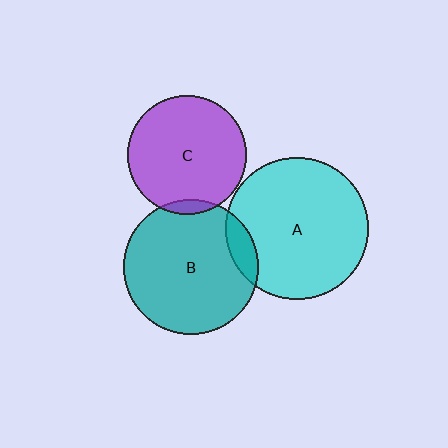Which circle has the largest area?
Circle A (cyan).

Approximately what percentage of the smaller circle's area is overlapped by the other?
Approximately 10%.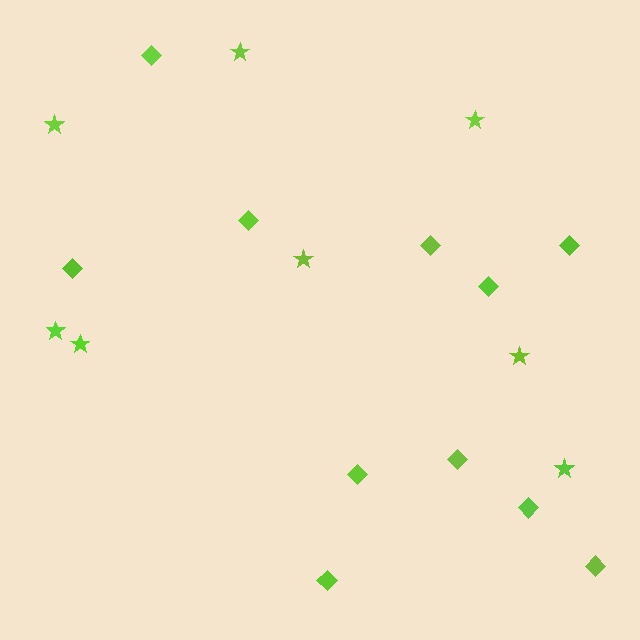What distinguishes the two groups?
There are 2 groups: one group of diamonds (11) and one group of stars (8).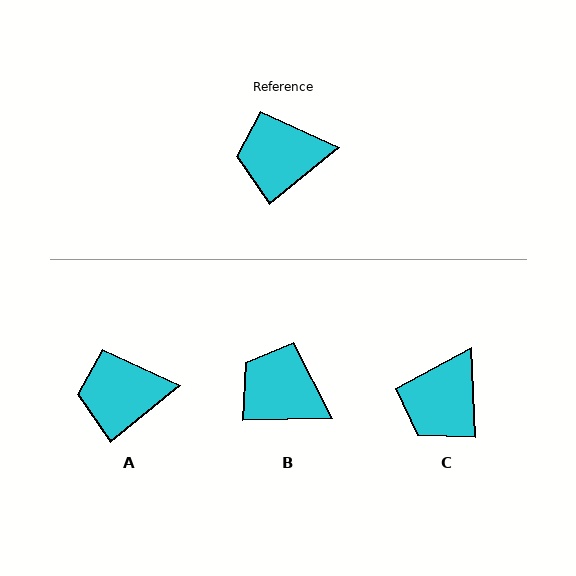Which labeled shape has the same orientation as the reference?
A.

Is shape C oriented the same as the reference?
No, it is off by about 53 degrees.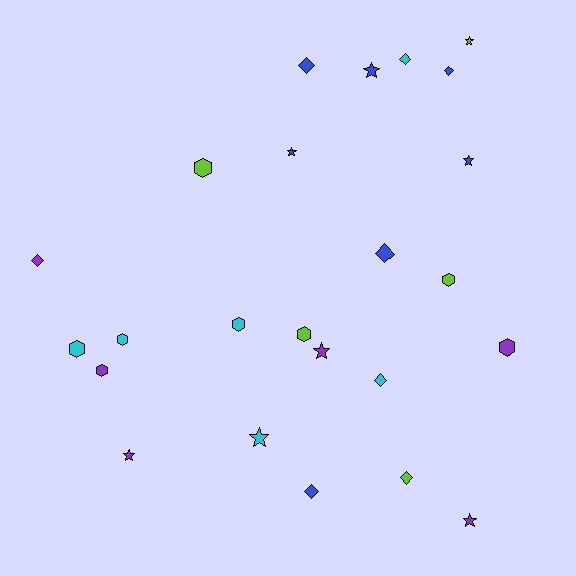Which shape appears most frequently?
Hexagon, with 8 objects.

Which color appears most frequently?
Blue, with 7 objects.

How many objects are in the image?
There are 24 objects.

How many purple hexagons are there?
There are 2 purple hexagons.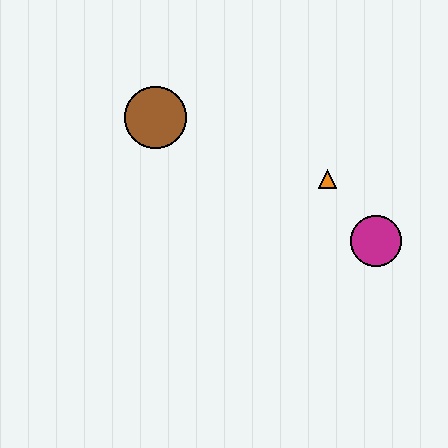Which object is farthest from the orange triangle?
The brown circle is farthest from the orange triangle.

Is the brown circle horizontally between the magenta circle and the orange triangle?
No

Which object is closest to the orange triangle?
The magenta circle is closest to the orange triangle.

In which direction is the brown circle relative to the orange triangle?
The brown circle is to the left of the orange triangle.